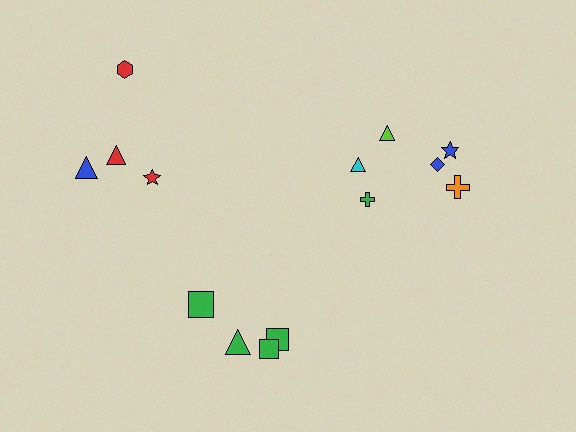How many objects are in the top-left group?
There are 4 objects.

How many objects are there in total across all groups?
There are 14 objects.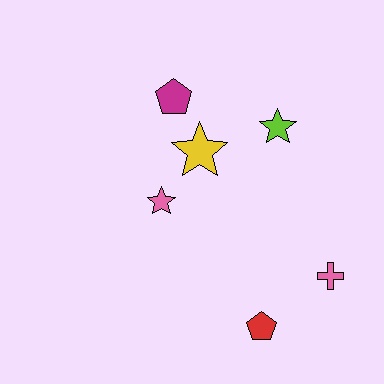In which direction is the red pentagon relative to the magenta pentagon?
The red pentagon is below the magenta pentagon.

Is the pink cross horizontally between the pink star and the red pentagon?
No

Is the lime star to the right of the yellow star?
Yes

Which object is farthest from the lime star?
The red pentagon is farthest from the lime star.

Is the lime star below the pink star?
No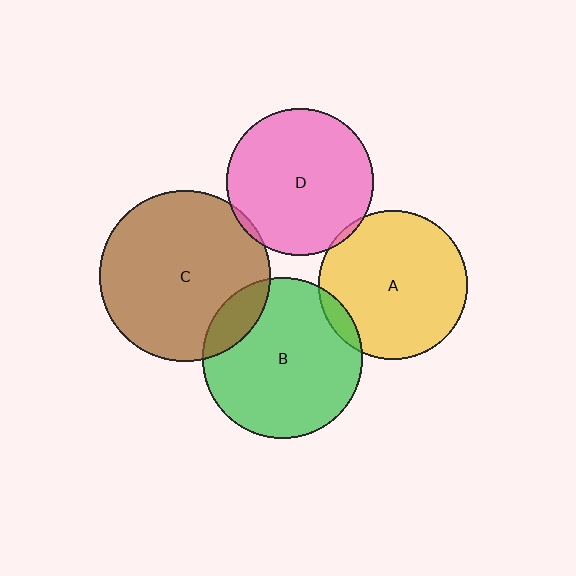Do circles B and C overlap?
Yes.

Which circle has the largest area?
Circle C (brown).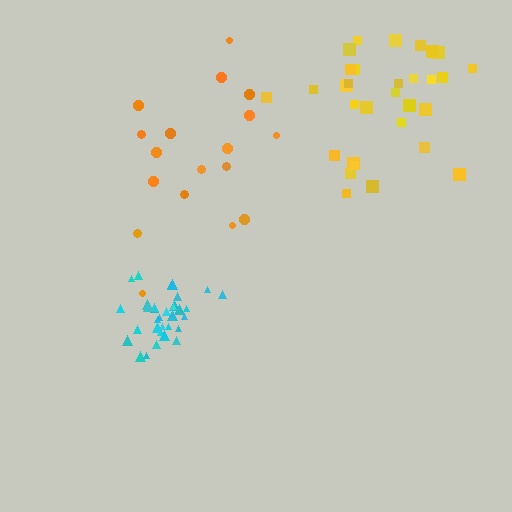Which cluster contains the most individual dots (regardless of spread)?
Cyan (33).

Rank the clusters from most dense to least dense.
cyan, yellow, orange.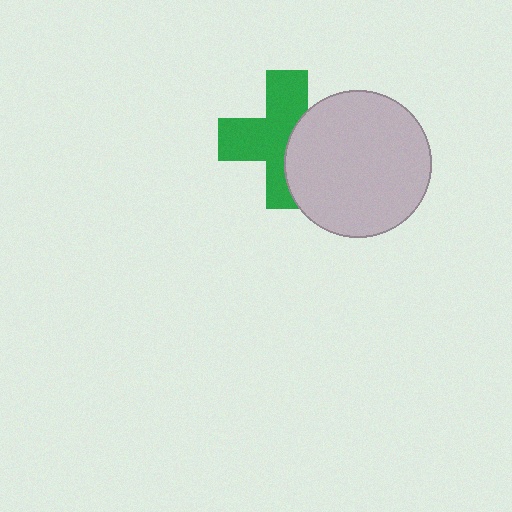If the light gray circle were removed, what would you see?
You would see the complete green cross.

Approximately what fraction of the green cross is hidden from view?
Roughly 38% of the green cross is hidden behind the light gray circle.